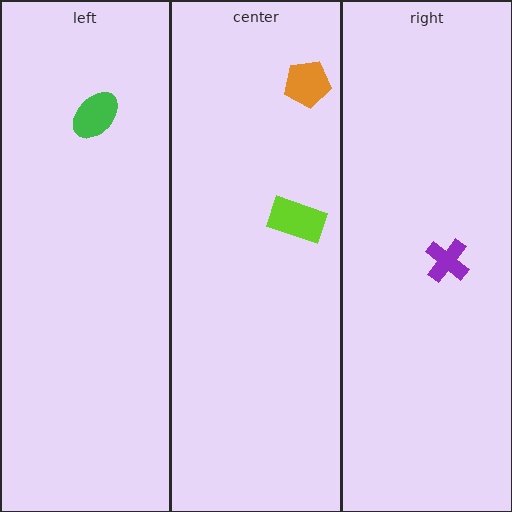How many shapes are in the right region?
1.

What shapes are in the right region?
The purple cross.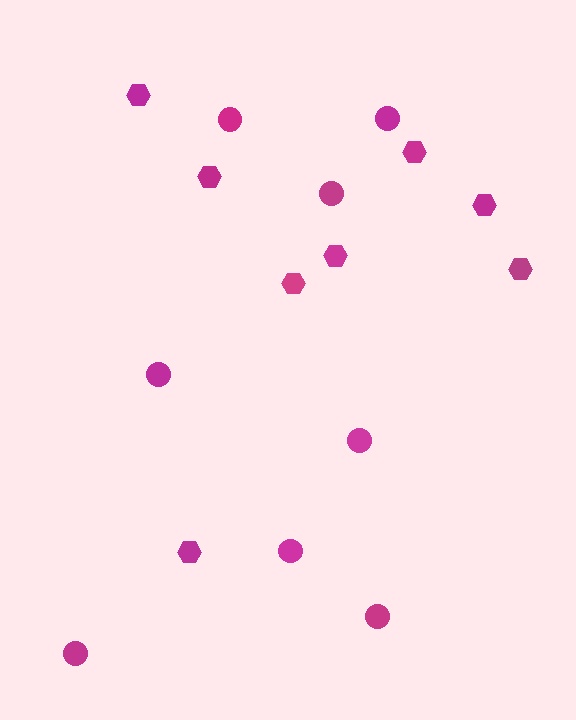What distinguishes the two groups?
There are 2 groups: one group of hexagons (8) and one group of circles (8).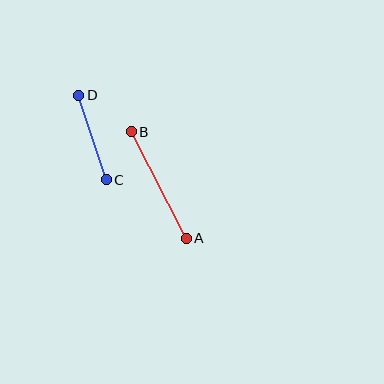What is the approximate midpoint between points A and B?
The midpoint is at approximately (159, 185) pixels.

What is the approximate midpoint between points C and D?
The midpoint is at approximately (92, 138) pixels.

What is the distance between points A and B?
The distance is approximately 120 pixels.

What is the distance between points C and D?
The distance is approximately 89 pixels.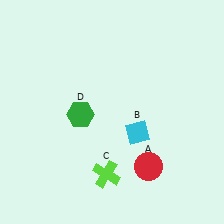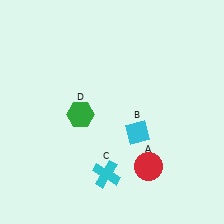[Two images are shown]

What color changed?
The cross (C) changed from lime in Image 1 to cyan in Image 2.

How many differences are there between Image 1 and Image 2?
There is 1 difference between the two images.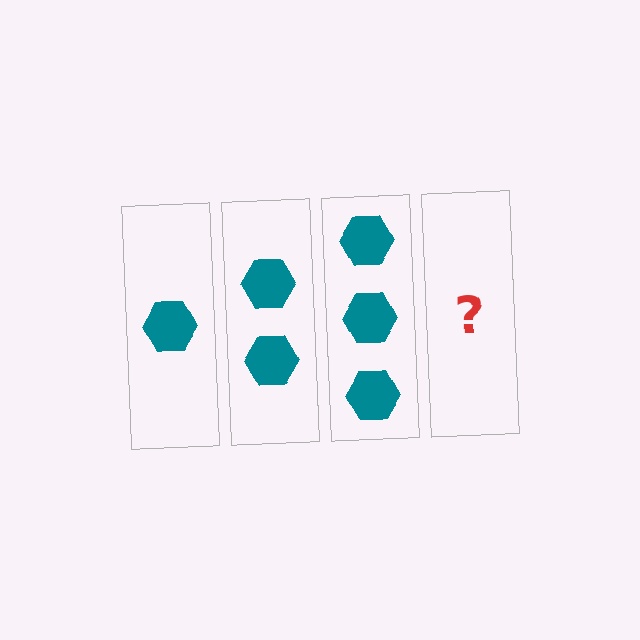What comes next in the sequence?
The next element should be 4 hexagons.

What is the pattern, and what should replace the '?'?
The pattern is that each step adds one more hexagon. The '?' should be 4 hexagons.